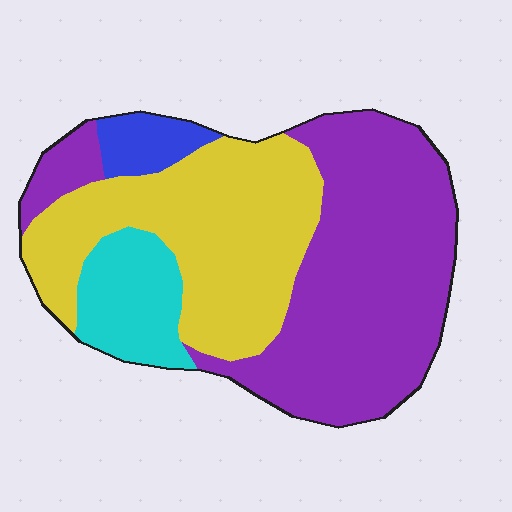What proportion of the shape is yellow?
Yellow takes up about three eighths (3/8) of the shape.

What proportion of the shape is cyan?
Cyan takes up about one eighth (1/8) of the shape.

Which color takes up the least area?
Blue, at roughly 5%.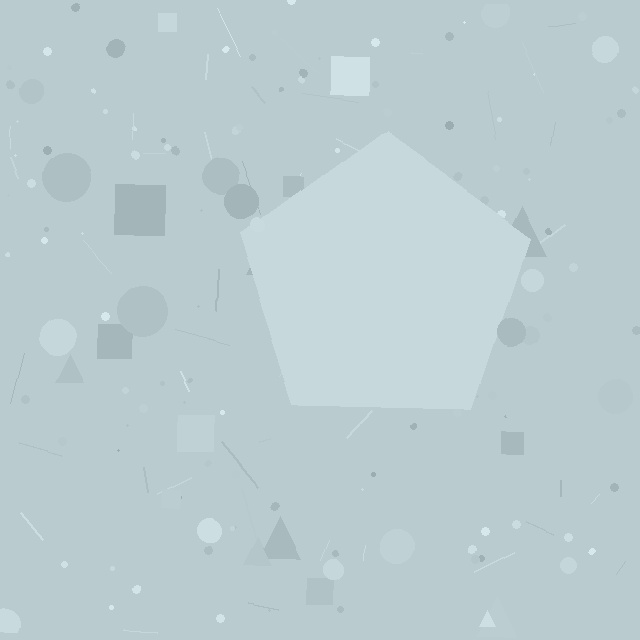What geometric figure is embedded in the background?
A pentagon is embedded in the background.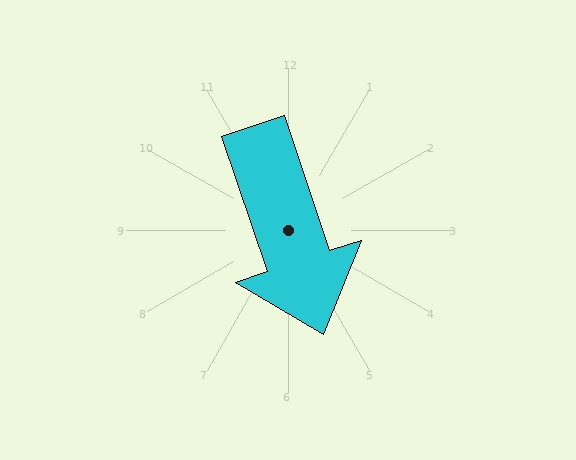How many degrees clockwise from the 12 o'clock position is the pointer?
Approximately 161 degrees.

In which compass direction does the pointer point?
South.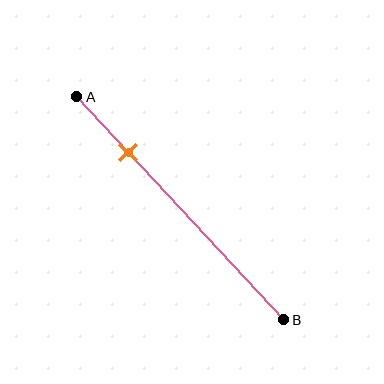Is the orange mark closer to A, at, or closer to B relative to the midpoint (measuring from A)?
The orange mark is closer to point A than the midpoint of segment AB.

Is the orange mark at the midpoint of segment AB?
No, the mark is at about 25% from A, not at the 50% midpoint.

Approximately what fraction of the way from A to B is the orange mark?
The orange mark is approximately 25% of the way from A to B.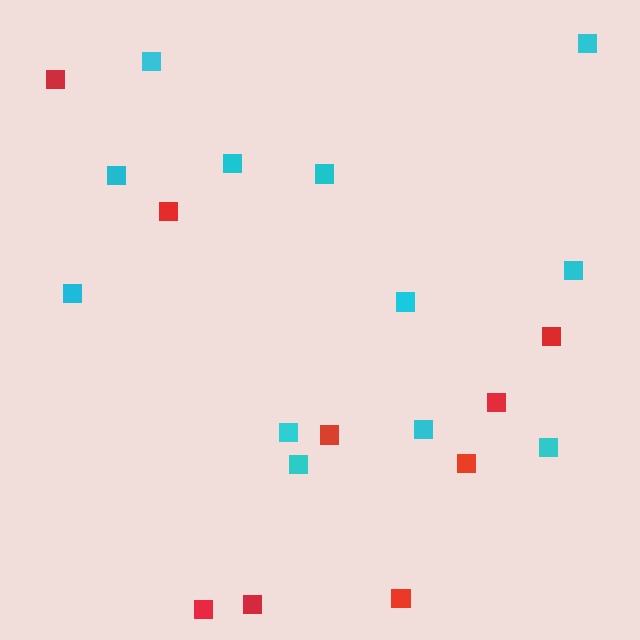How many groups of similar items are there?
There are 2 groups: one group of red squares (9) and one group of cyan squares (12).